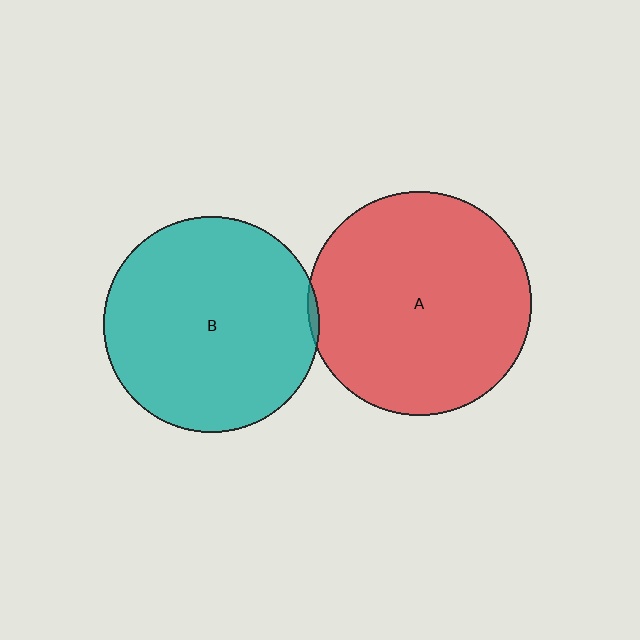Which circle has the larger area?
Circle A (red).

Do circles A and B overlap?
Yes.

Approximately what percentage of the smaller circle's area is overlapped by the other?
Approximately 5%.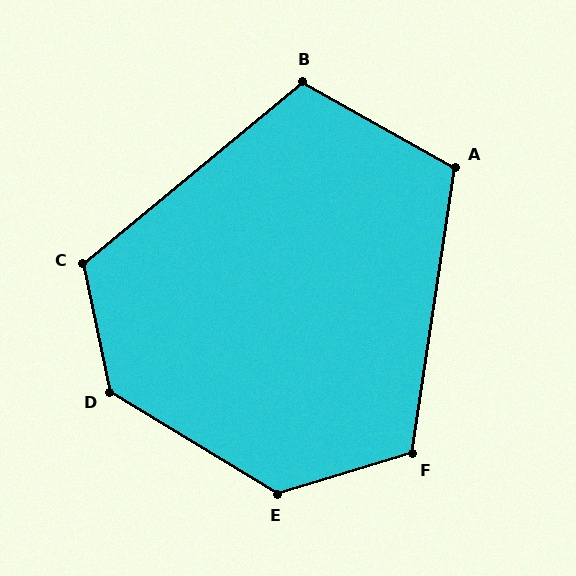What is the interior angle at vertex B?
Approximately 111 degrees (obtuse).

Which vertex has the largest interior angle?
D, at approximately 133 degrees.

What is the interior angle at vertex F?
Approximately 116 degrees (obtuse).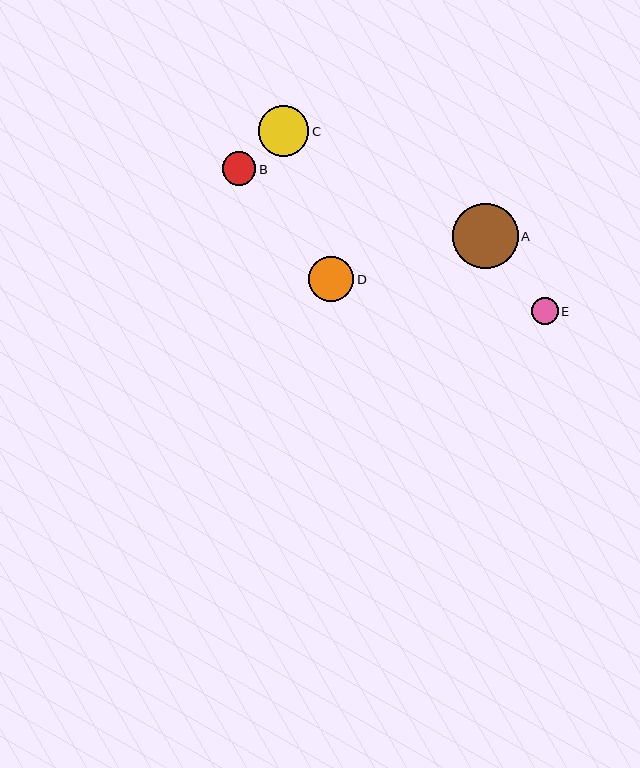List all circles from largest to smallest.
From largest to smallest: A, C, D, B, E.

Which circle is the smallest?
Circle E is the smallest with a size of approximately 27 pixels.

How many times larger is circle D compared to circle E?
Circle D is approximately 1.7 times the size of circle E.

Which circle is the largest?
Circle A is the largest with a size of approximately 65 pixels.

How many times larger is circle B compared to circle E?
Circle B is approximately 1.2 times the size of circle E.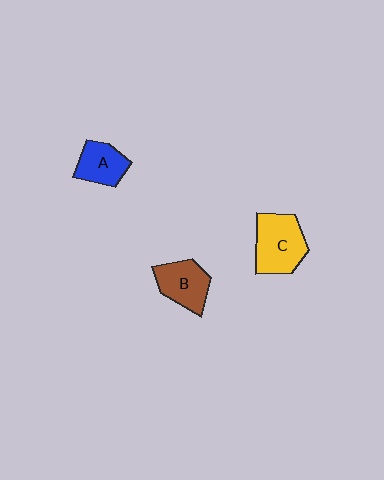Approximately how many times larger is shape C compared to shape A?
Approximately 1.5 times.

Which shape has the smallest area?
Shape A (blue).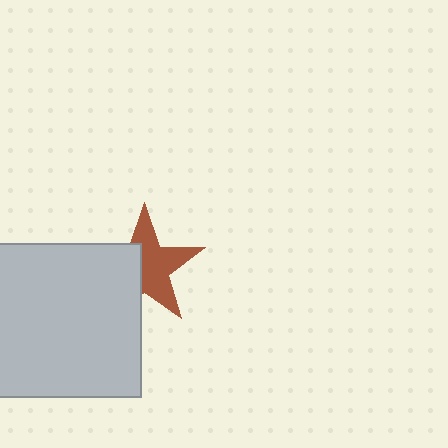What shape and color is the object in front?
The object in front is a light gray square.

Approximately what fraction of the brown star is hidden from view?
Roughly 41% of the brown star is hidden behind the light gray square.